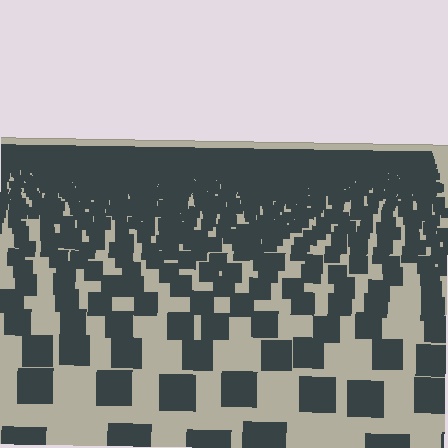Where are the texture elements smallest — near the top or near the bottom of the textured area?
Near the top.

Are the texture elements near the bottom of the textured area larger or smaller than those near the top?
Larger. Near the bottom, elements are closer to the viewer and appear at a bigger on-screen size.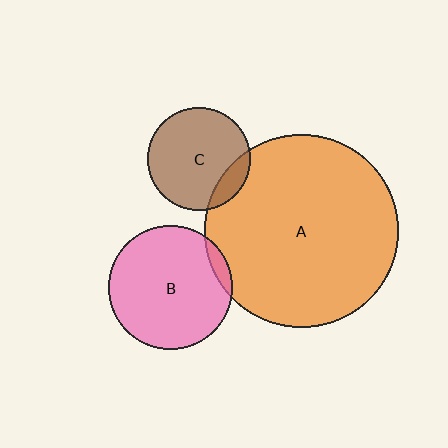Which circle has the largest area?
Circle A (orange).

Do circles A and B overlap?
Yes.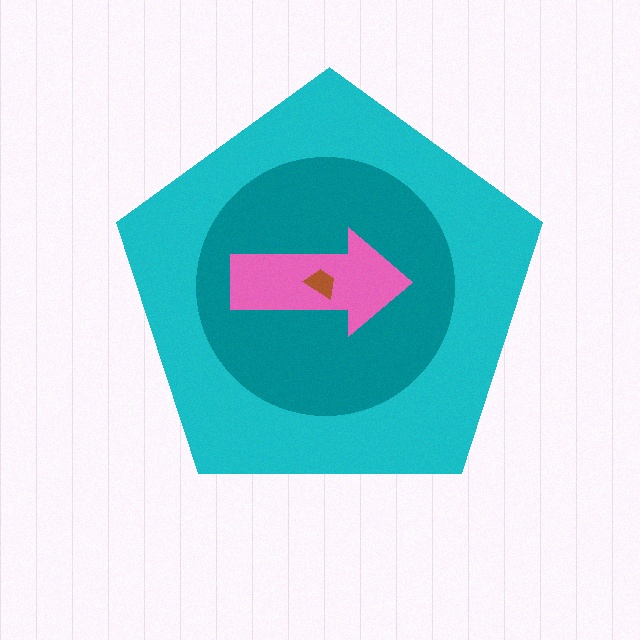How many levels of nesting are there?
4.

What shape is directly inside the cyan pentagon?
The teal circle.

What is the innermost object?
The brown trapezoid.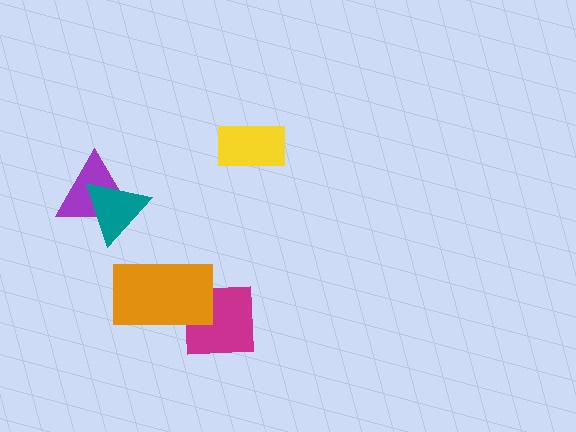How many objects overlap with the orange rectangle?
1 object overlaps with the orange rectangle.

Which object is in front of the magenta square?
The orange rectangle is in front of the magenta square.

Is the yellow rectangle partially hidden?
No, no other shape covers it.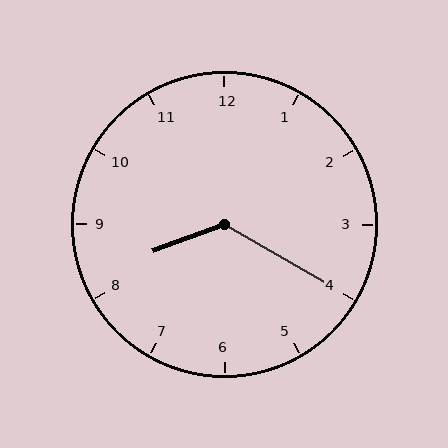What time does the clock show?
8:20.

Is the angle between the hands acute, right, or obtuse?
It is obtuse.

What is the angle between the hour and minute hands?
Approximately 130 degrees.